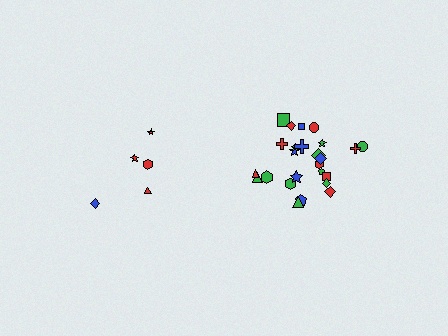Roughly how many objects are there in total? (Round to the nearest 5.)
Roughly 30 objects in total.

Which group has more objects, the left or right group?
The right group.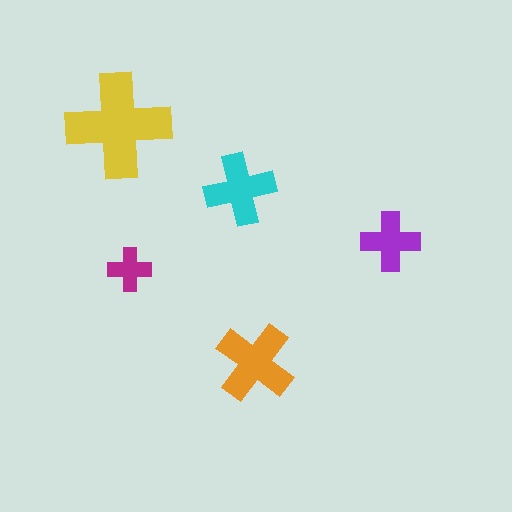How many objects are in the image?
There are 5 objects in the image.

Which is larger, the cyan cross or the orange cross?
The orange one.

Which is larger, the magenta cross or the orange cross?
The orange one.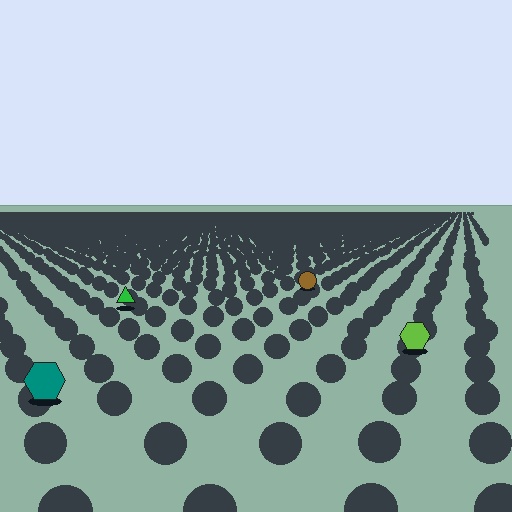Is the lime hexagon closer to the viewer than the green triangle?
Yes. The lime hexagon is closer — you can tell from the texture gradient: the ground texture is coarser near it.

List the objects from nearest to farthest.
From nearest to farthest: the teal hexagon, the lime hexagon, the green triangle, the brown circle.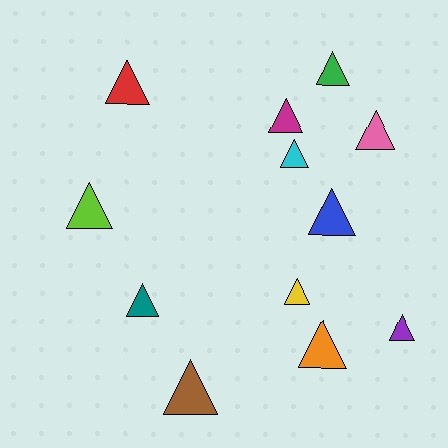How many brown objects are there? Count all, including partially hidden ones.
There is 1 brown object.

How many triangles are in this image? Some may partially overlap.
There are 12 triangles.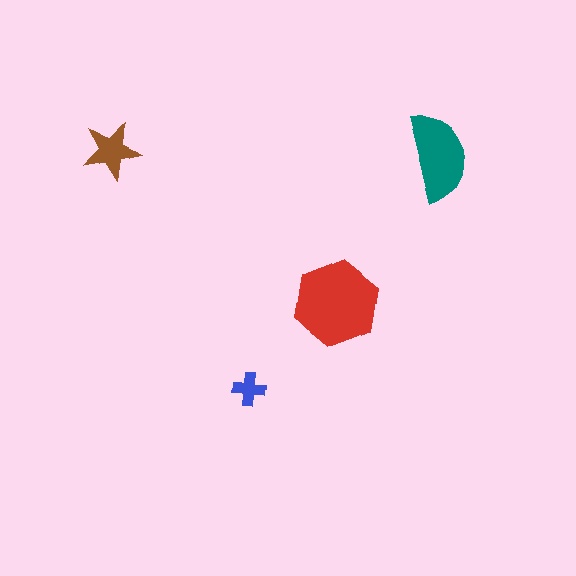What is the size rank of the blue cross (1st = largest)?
4th.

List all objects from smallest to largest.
The blue cross, the brown star, the teal semicircle, the red hexagon.